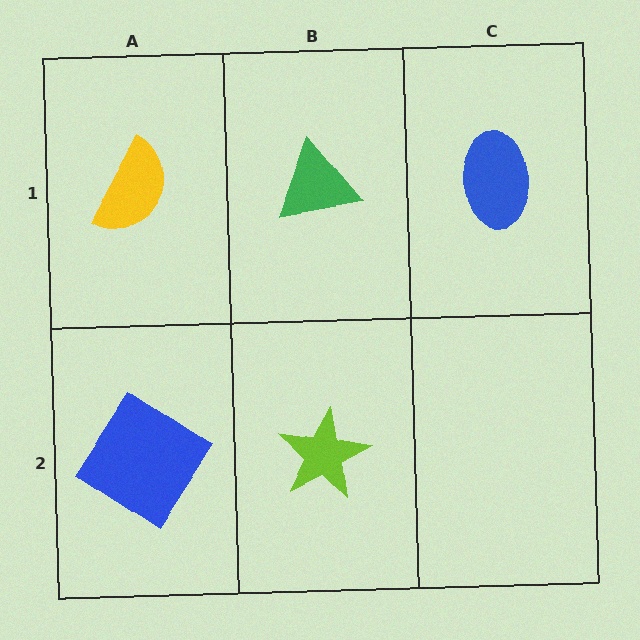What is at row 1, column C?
A blue ellipse.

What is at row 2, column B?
A lime star.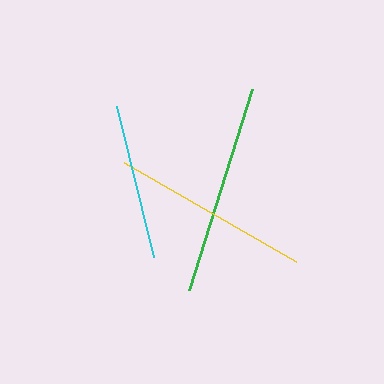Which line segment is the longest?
The green line is the longest at approximately 211 pixels.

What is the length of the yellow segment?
The yellow segment is approximately 199 pixels long.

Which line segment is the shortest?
The cyan line is the shortest at approximately 156 pixels.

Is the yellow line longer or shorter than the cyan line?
The yellow line is longer than the cyan line.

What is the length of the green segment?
The green segment is approximately 211 pixels long.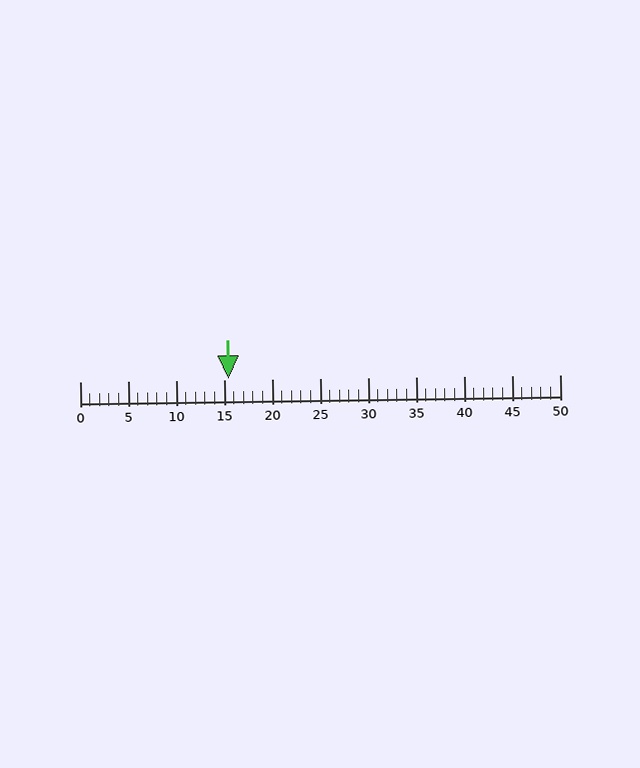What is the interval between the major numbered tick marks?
The major tick marks are spaced 5 units apart.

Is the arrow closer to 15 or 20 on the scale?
The arrow is closer to 15.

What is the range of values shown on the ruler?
The ruler shows values from 0 to 50.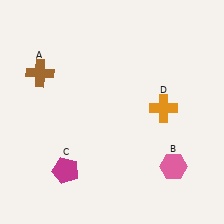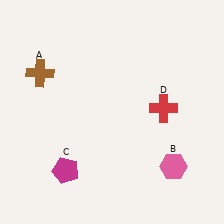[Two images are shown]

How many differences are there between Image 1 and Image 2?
There is 1 difference between the two images.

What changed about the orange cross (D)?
In Image 1, D is orange. In Image 2, it changed to red.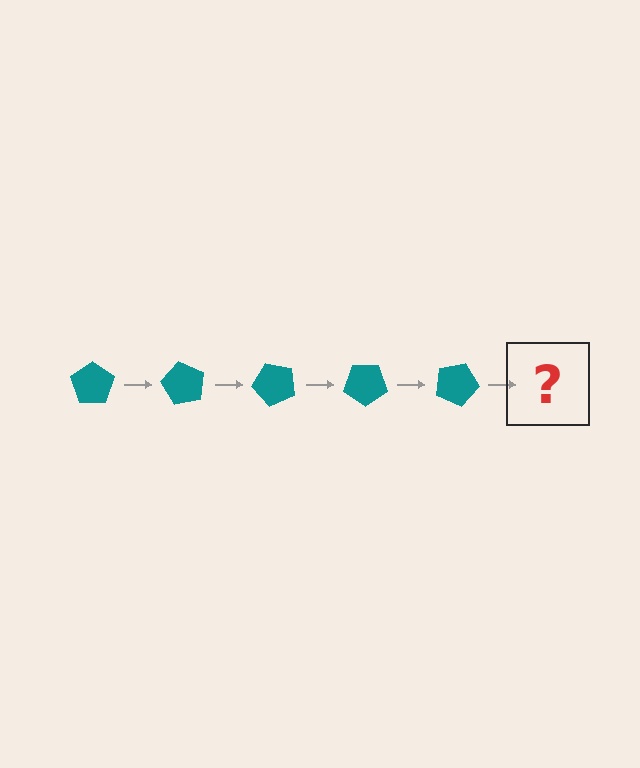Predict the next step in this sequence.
The next step is a teal pentagon rotated 300 degrees.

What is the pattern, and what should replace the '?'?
The pattern is that the pentagon rotates 60 degrees each step. The '?' should be a teal pentagon rotated 300 degrees.